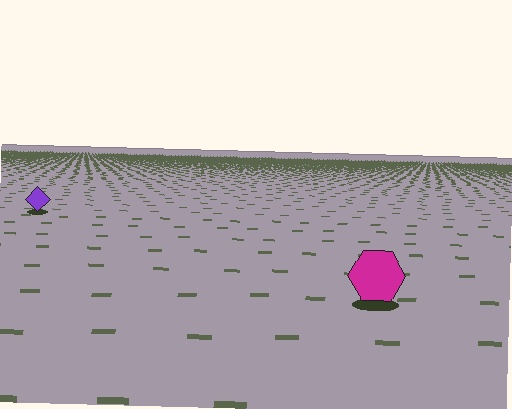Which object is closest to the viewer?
The magenta hexagon is closest. The texture marks near it are larger and more spread out.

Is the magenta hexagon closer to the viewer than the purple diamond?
Yes. The magenta hexagon is closer — you can tell from the texture gradient: the ground texture is coarser near it.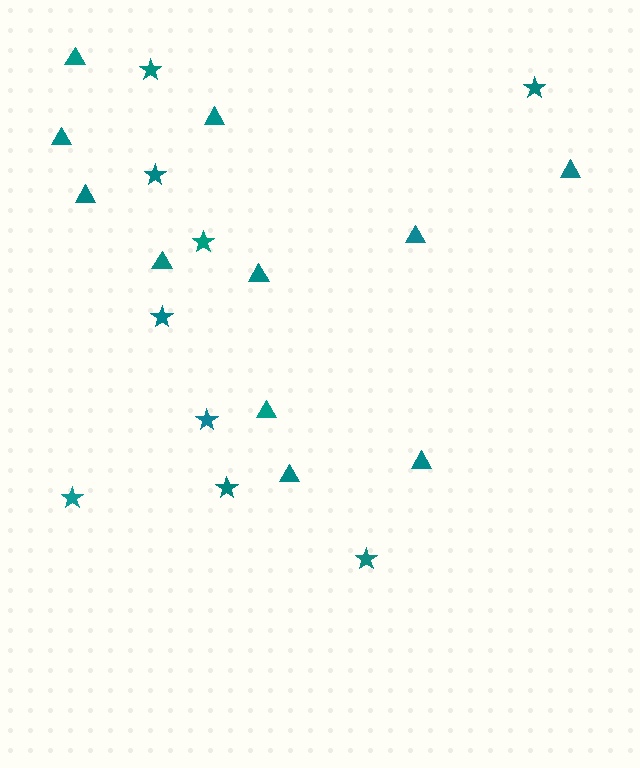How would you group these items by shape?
There are 2 groups: one group of triangles (11) and one group of stars (9).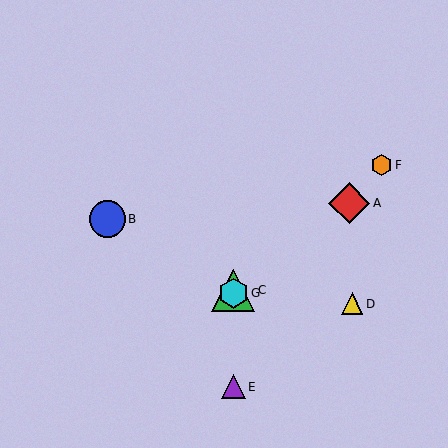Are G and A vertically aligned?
No, G is at x≈233 and A is at x≈349.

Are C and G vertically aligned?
Yes, both are at x≈233.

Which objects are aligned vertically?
Objects C, E, G are aligned vertically.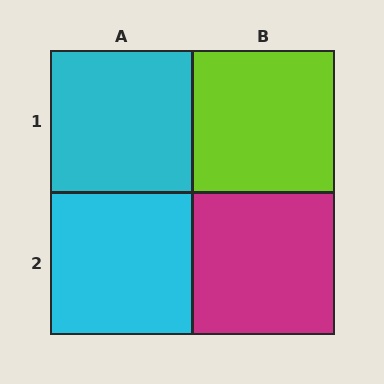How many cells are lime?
1 cell is lime.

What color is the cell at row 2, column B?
Magenta.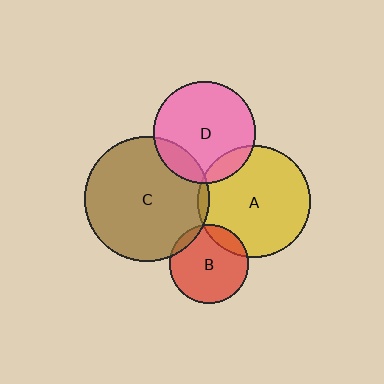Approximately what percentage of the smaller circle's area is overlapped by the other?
Approximately 5%.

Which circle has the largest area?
Circle C (brown).